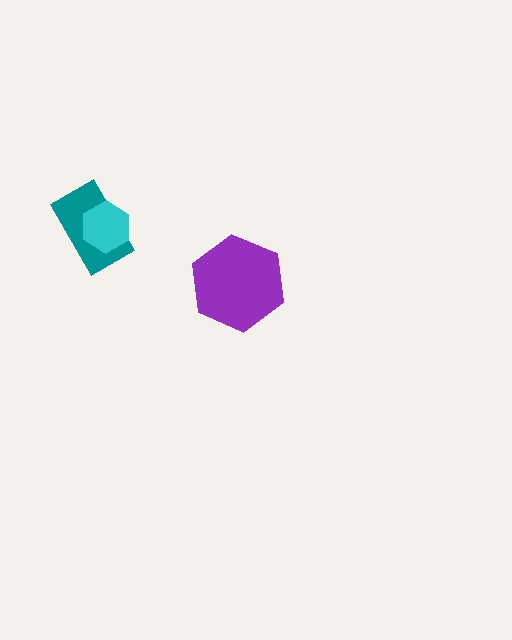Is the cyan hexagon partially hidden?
No, no other shape covers it.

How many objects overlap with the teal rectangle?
1 object overlaps with the teal rectangle.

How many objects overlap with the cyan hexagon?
1 object overlaps with the cyan hexagon.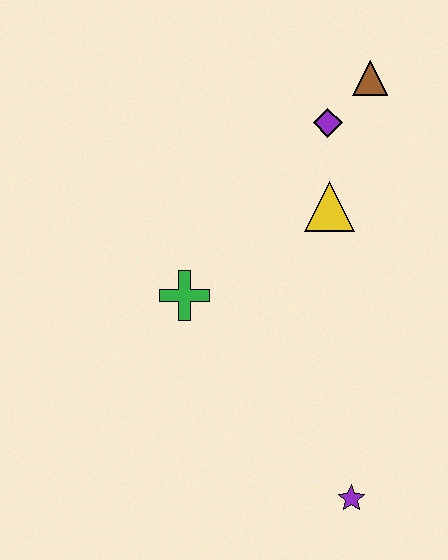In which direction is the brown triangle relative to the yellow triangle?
The brown triangle is above the yellow triangle.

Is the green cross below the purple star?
No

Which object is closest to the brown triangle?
The purple diamond is closest to the brown triangle.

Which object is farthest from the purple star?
The brown triangle is farthest from the purple star.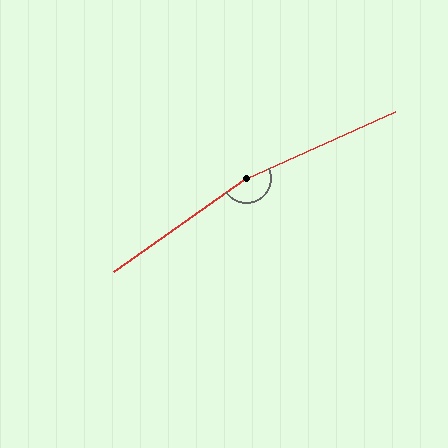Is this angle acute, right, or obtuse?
It is obtuse.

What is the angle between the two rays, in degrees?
Approximately 169 degrees.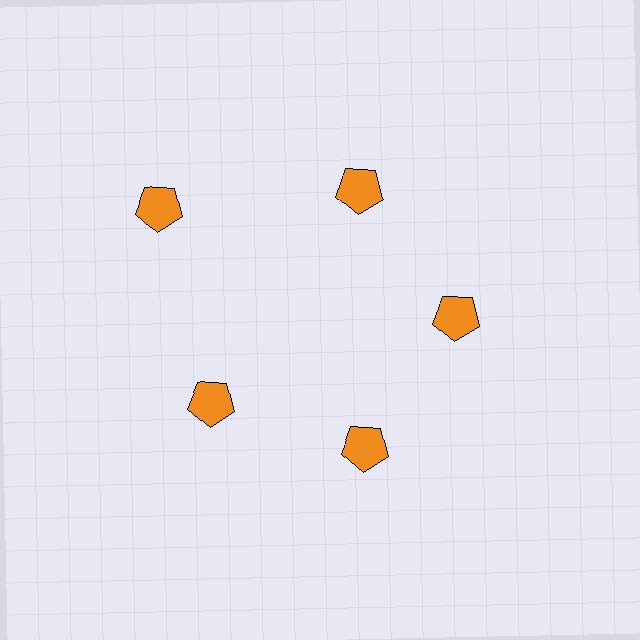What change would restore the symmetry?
The symmetry would be restored by moving it inward, back onto the ring so that all 5 pentagons sit at equal angles and equal distance from the center.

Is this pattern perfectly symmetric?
No. The 5 orange pentagons are arranged in a ring, but one element near the 10 o'clock position is pushed outward from the center, breaking the 5-fold rotational symmetry.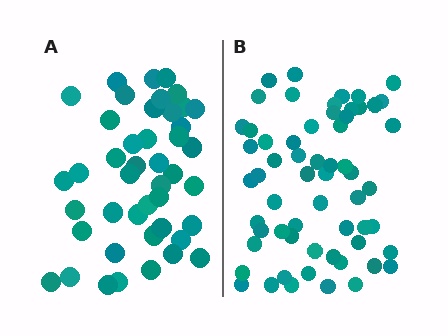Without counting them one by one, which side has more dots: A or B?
Region B (the right region) has more dots.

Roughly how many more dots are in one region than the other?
Region B has approximately 15 more dots than region A.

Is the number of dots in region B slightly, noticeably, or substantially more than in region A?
Region B has noticeably more, but not dramatically so. The ratio is roughly 1.4 to 1.